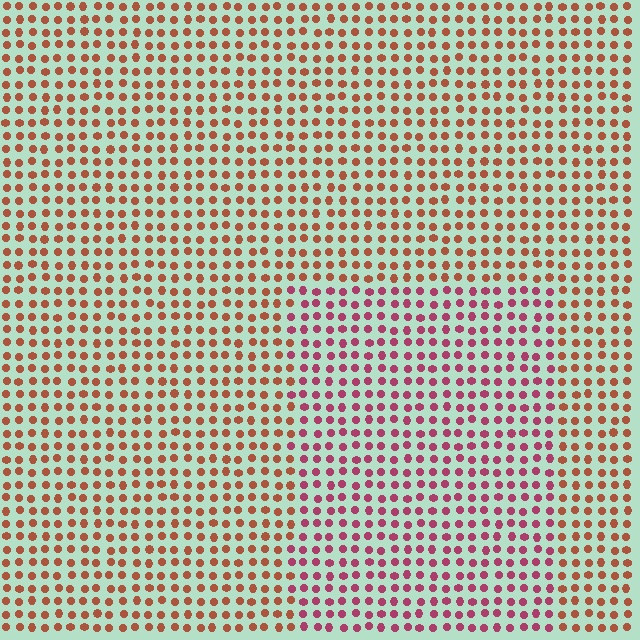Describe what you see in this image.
The image is filled with small brown elements in a uniform arrangement. A rectangle-shaped region is visible where the elements are tinted to a slightly different hue, forming a subtle color boundary.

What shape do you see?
I see a rectangle.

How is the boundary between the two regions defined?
The boundary is defined purely by a slight shift in hue (about 37 degrees). Spacing, size, and orientation are identical on both sides.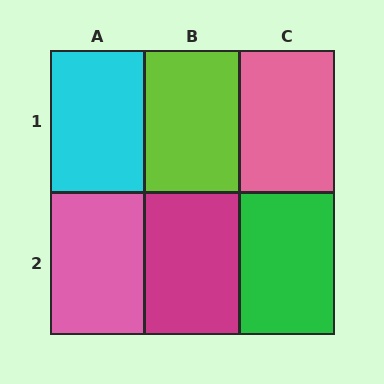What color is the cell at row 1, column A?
Cyan.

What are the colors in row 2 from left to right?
Pink, magenta, green.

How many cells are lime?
1 cell is lime.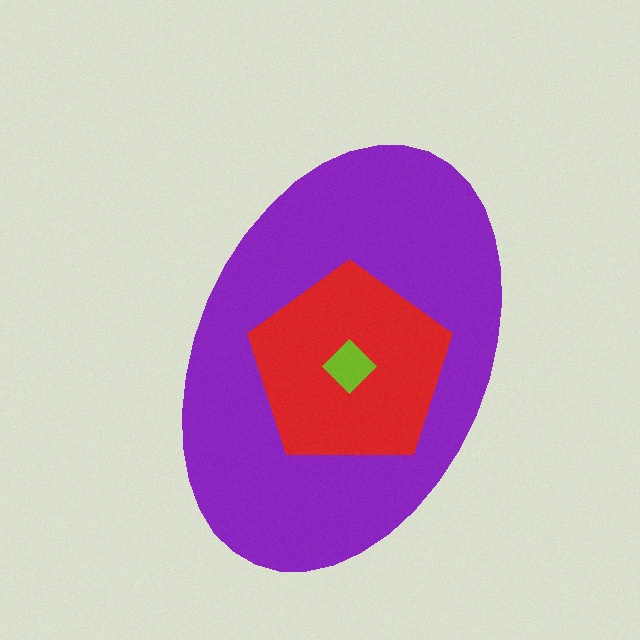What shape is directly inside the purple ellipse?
The red pentagon.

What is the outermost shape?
The purple ellipse.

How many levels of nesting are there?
3.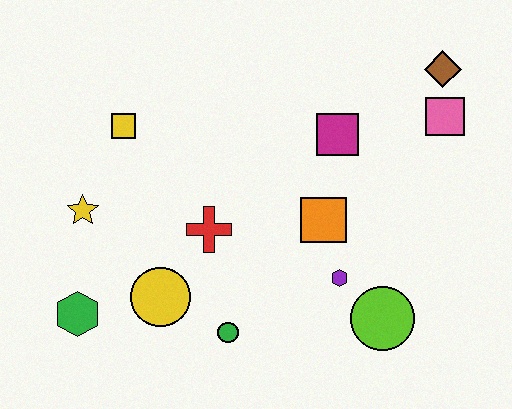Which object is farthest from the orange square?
The green hexagon is farthest from the orange square.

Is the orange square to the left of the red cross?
No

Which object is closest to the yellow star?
The yellow square is closest to the yellow star.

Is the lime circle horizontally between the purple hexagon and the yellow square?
No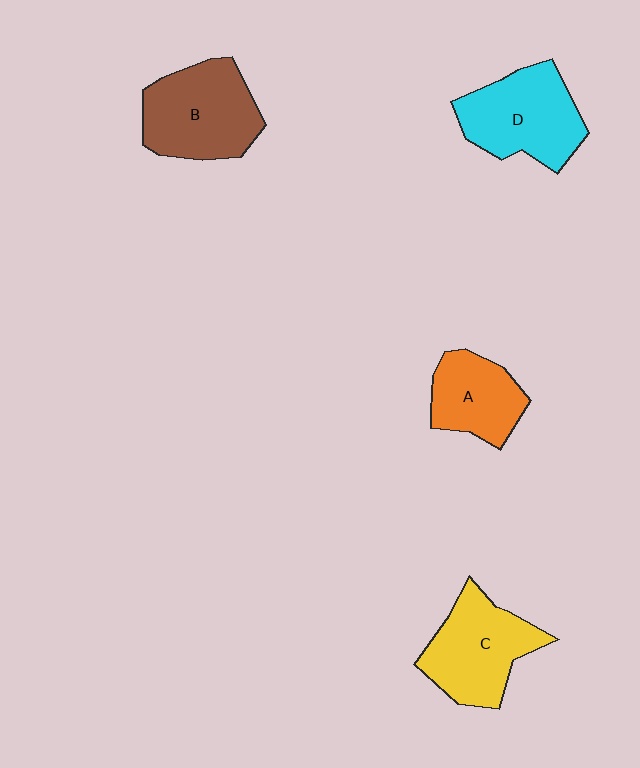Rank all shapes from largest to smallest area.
From largest to smallest: B (brown), D (cyan), C (yellow), A (orange).